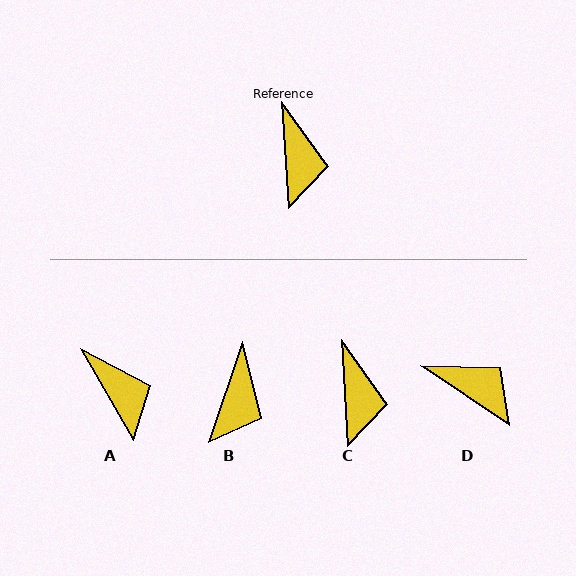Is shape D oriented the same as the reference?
No, it is off by about 53 degrees.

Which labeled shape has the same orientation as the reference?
C.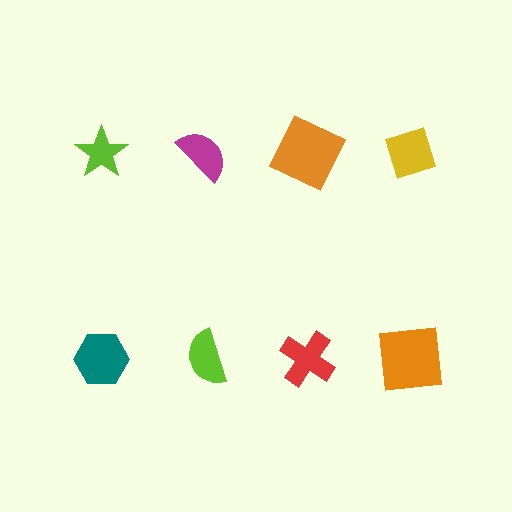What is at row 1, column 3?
An orange square.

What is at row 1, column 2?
A magenta semicircle.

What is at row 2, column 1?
A teal hexagon.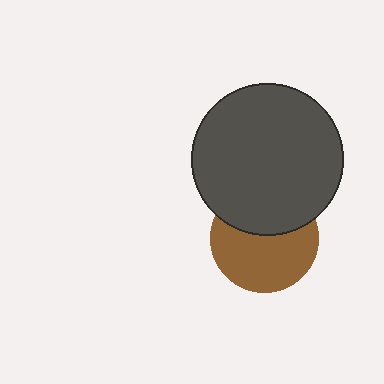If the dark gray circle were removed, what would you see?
You would see the complete brown circle.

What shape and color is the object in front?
The object in front is a dark gray circle.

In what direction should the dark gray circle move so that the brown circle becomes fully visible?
The dark gray circle should move up. That is the shortest direction to clear the overlap and leave the brown circle fully visible.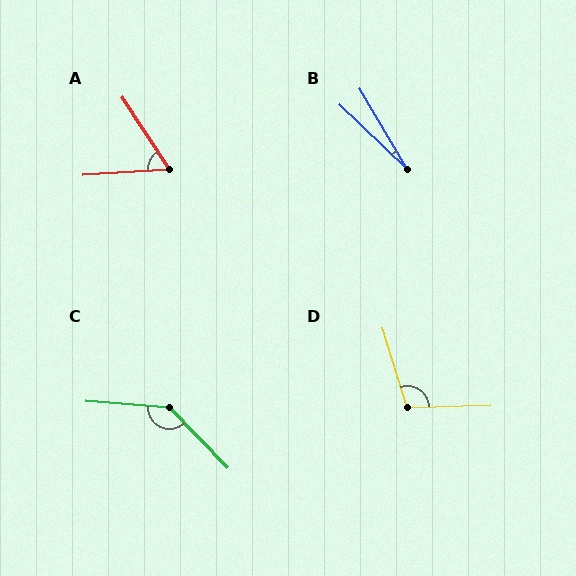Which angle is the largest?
C, at approximately 138 degrees.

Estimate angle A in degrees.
Approximately 60 degrees.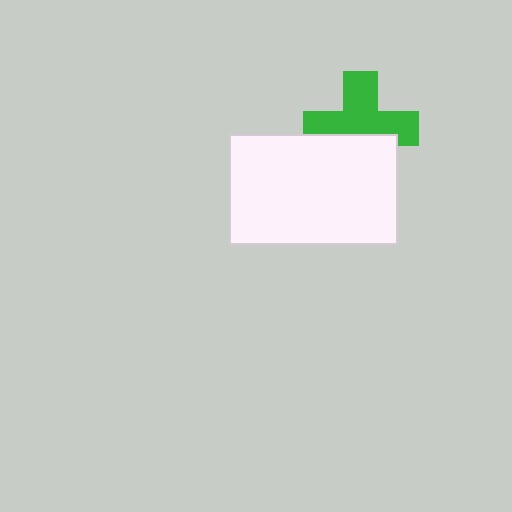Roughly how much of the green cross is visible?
About half of it is visible (roughly 63%).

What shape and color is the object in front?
The object in front is a white rectangle.